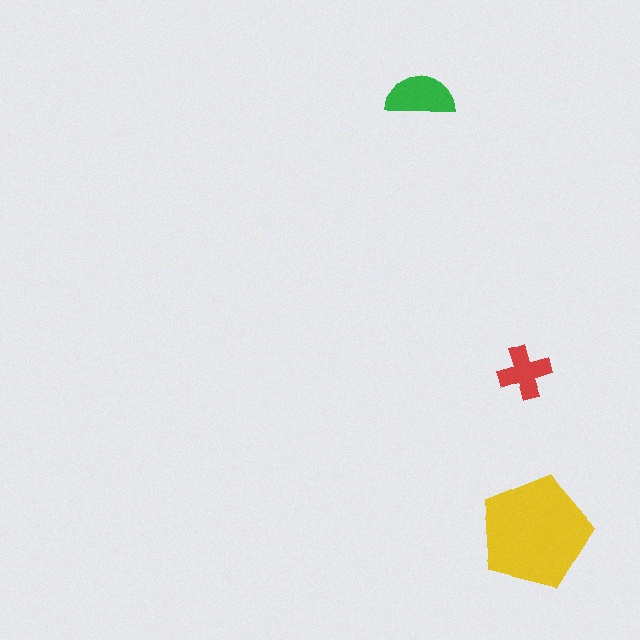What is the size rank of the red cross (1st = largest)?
3rd.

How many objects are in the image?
There are 3 objects in the image.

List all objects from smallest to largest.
The red cross, the green semicircle, the yellow pentagon.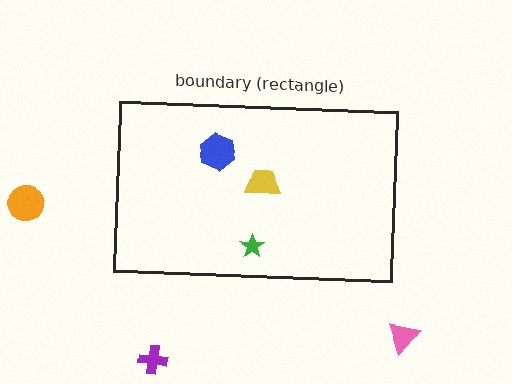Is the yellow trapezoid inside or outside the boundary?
Inside.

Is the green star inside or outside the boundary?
Inside.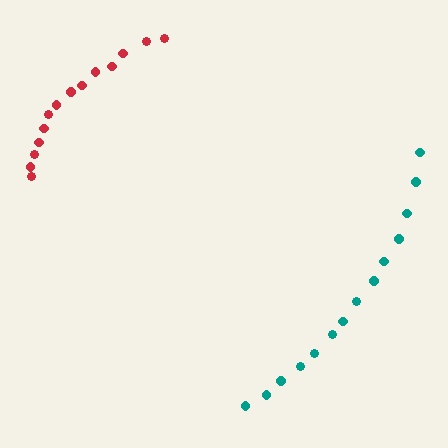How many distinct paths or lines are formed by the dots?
There are 2 distinct paths.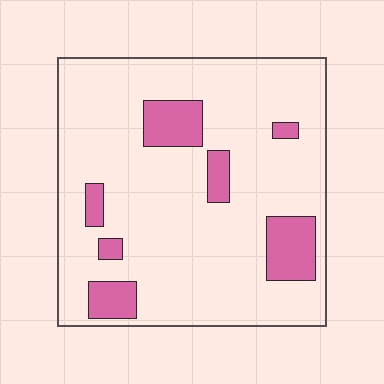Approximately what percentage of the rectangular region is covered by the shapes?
Approximately 15%.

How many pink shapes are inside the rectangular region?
7.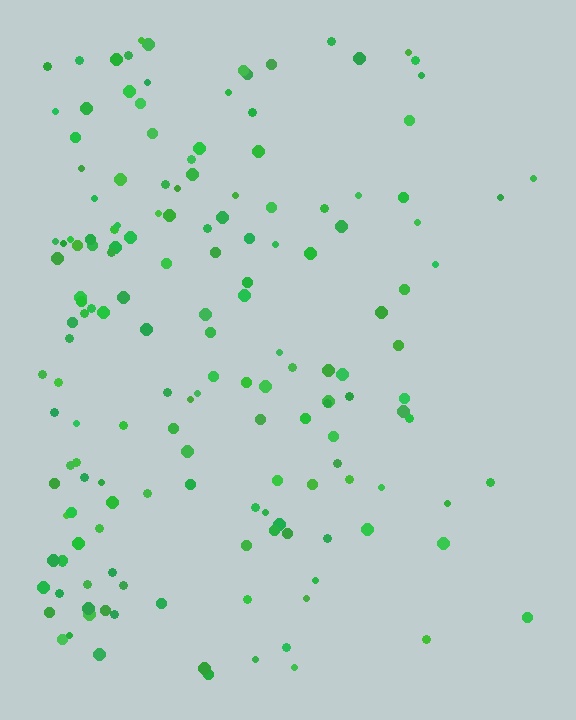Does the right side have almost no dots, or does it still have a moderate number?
Still a moderate number, just noticeably fewer than the left.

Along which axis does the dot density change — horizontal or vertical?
Horizontal.